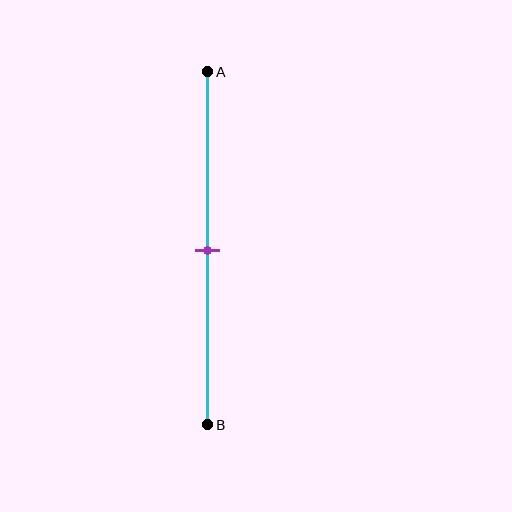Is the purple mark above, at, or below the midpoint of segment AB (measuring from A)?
The purple mark is approximately at the midpoint of segment AB.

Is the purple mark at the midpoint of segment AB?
Yes, the mark is approximately at the midpoint.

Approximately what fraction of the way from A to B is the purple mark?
The purple mark is approximately 50% of the way from A to B.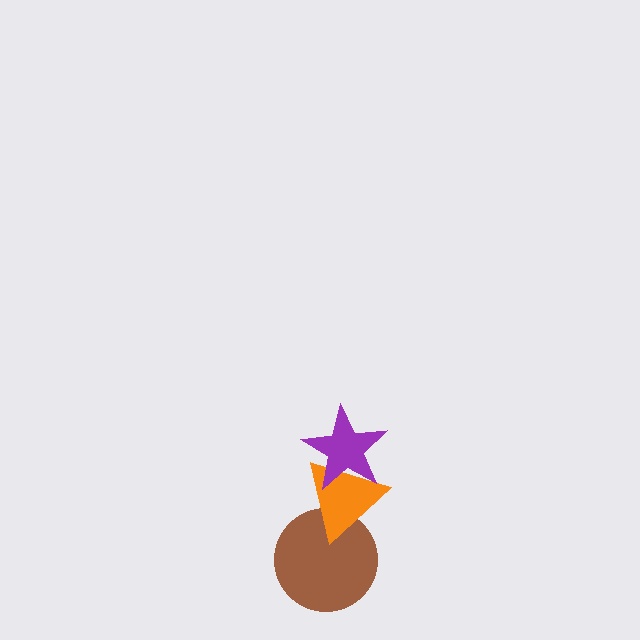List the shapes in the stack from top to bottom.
From top to bottom: the purple star, the orange triangle, the brown circle.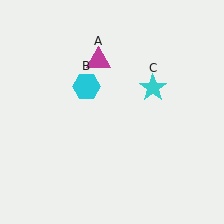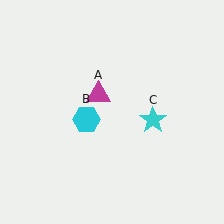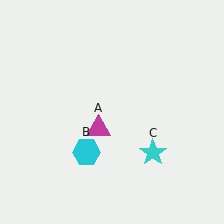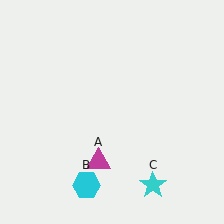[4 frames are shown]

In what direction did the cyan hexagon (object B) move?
The cyan hexagon (object B) moved down.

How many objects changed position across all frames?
3 objects changed position: magenta triangle (object A), cyan hexagon (object B), cyan star (object C).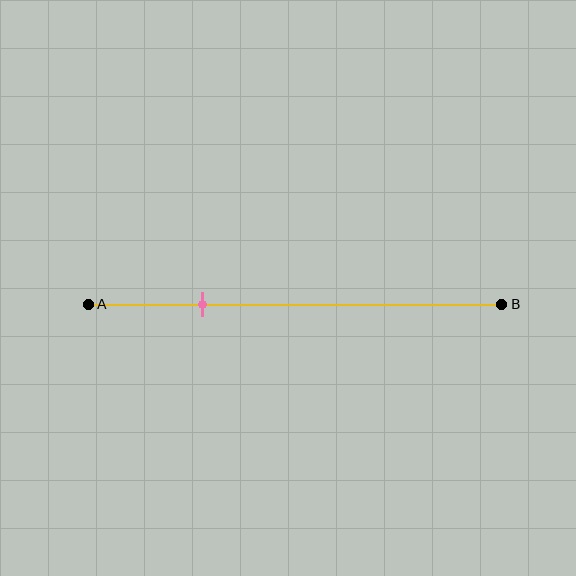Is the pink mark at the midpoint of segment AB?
No, the mark is at about 30% from A, not at the 50% midpoint.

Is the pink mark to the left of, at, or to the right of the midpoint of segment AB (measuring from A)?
The pink mark is to the left of the midpoint of segment AB.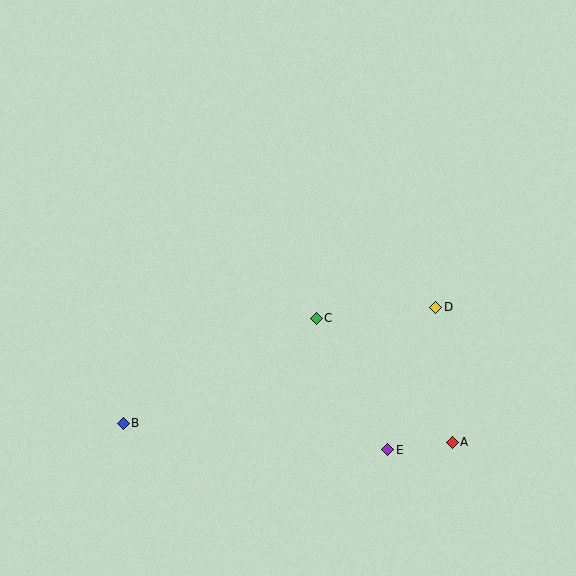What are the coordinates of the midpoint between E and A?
The midpoint between E and A is at (420, 446).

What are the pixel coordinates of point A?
Point A is at (452, 442).